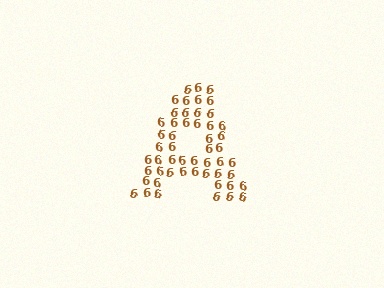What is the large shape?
The large shape is the letter A.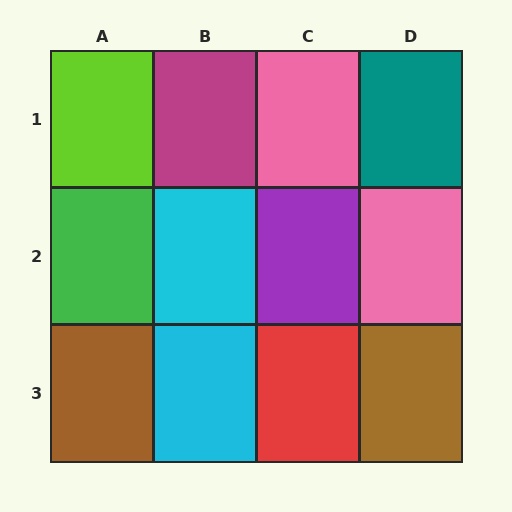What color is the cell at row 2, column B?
Cyan.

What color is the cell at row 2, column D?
Pink.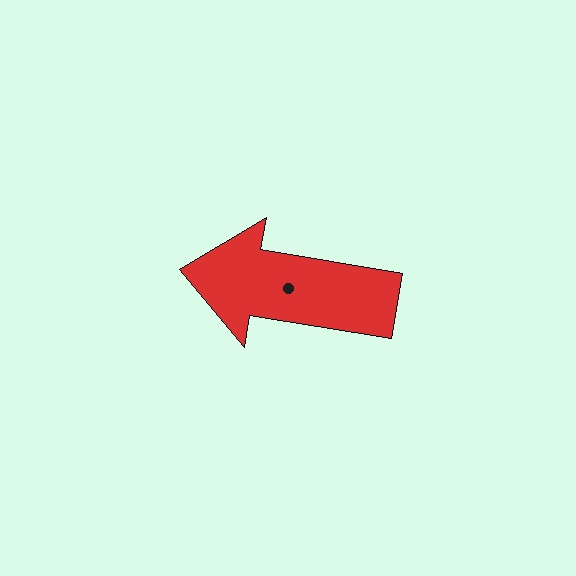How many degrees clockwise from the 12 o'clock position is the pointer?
Approximately 280 degrees.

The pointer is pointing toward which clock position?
Roughly 9 o'clock.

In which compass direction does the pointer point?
West.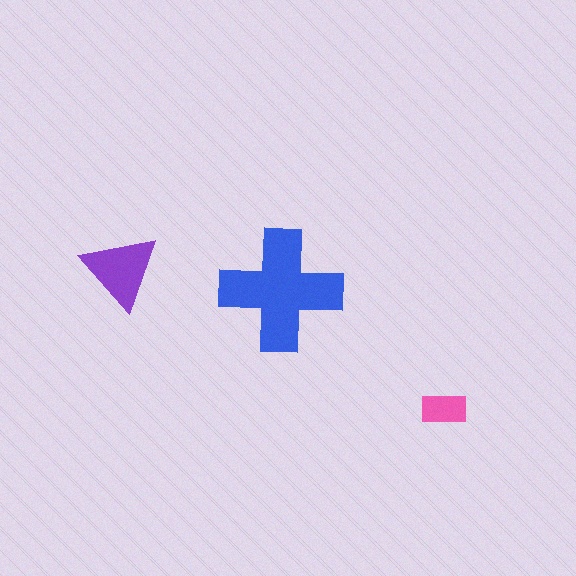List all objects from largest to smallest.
The blue cross, the purple triangle, the pink rectangle.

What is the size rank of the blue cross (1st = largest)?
1st.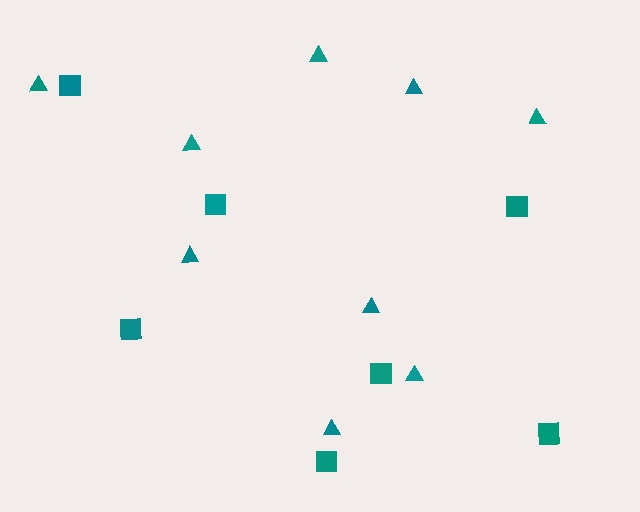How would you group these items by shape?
There are 2 groups: one group of triangles (9) and one group of squares (7).